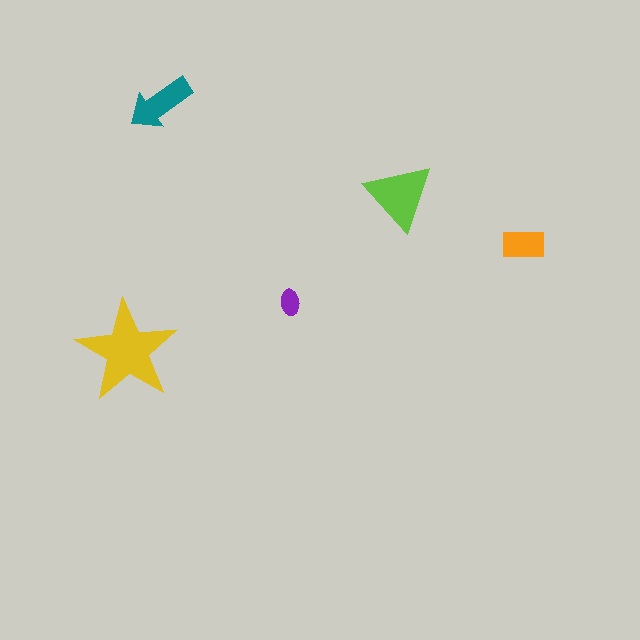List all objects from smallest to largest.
The purple ellipse, the orange rectangle, the teal arrow, the lime triangle, the yellow star.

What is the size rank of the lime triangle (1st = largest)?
2nd.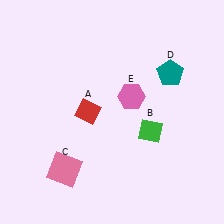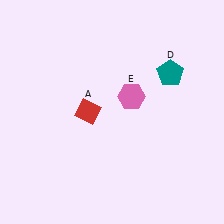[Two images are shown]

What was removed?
The green diamond (B), the pink square (C) were removed in Image 2.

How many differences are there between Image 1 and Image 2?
There are 2 differences between the two images.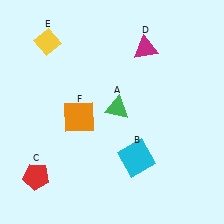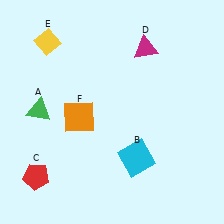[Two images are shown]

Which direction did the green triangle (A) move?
The green triangle (A) moved left.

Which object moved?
The green triangle (A) moved left.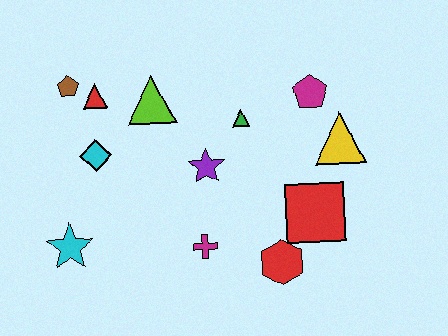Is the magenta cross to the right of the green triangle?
No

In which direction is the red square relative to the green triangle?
The red square is below the green triangle.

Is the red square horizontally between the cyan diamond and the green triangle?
No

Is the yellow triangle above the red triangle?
No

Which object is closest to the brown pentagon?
The red triangle is closest to the brown pentagon.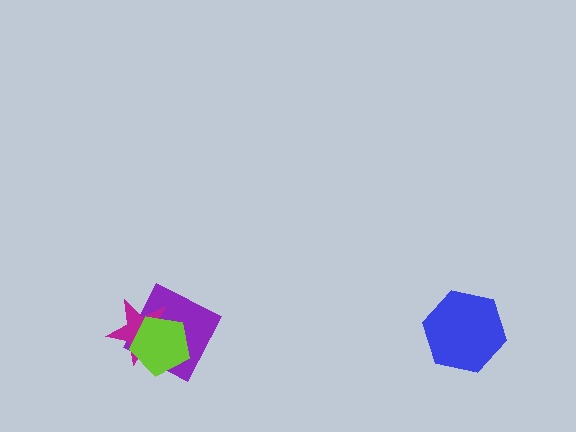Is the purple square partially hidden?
Yes, it is partially covered by another shape.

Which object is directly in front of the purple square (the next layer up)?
The magenta star is directly in front of the purple square.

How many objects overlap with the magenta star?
2 objects overlap with the magenta star.